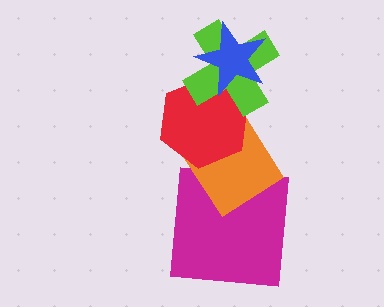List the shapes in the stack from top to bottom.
From top to bottom: the blue star, the lime cross, the red hexagon, the orange diamond, the magenta square.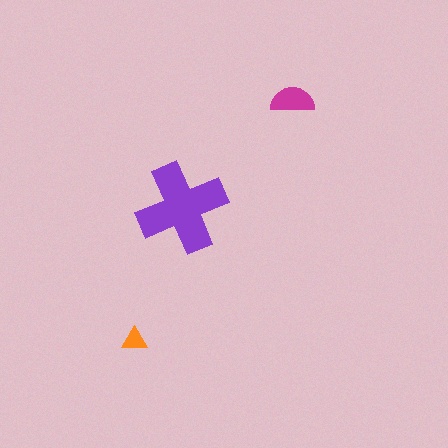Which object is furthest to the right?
The magenta semicircle is rightmost.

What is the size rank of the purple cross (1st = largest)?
1st.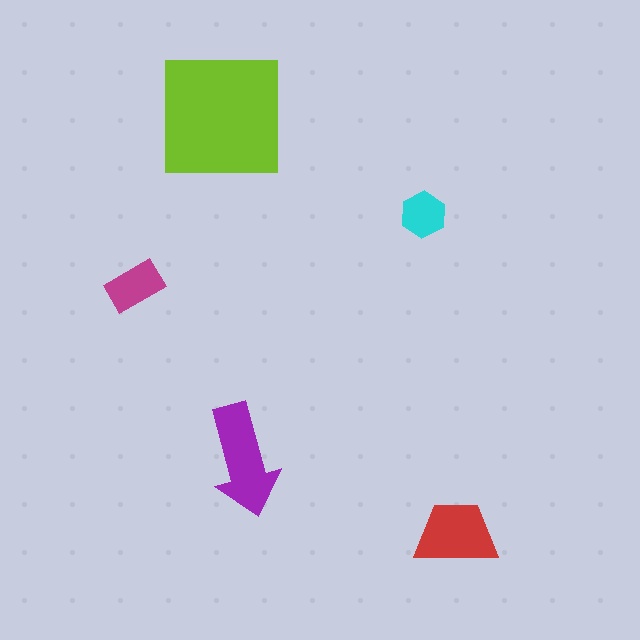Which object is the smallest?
The cyan hexagon.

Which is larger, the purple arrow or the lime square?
The lime square.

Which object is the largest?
The lime square.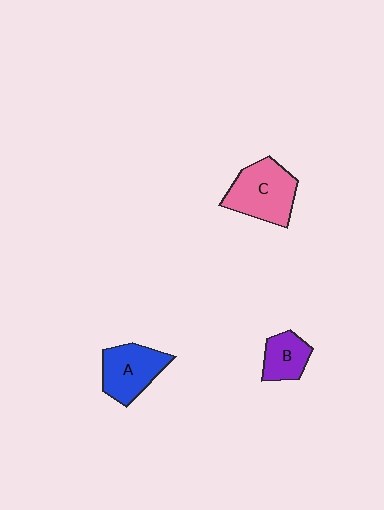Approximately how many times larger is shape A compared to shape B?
Approximately 1.5 times.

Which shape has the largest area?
Shape C (pink).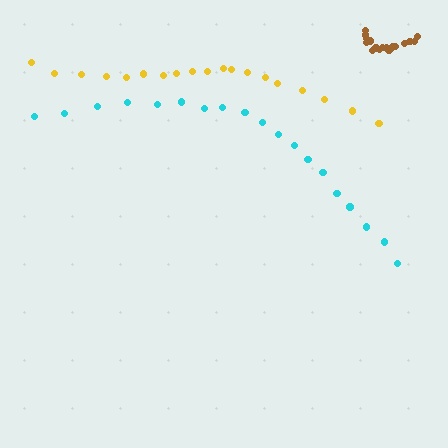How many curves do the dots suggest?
There are 3 distinct paths.